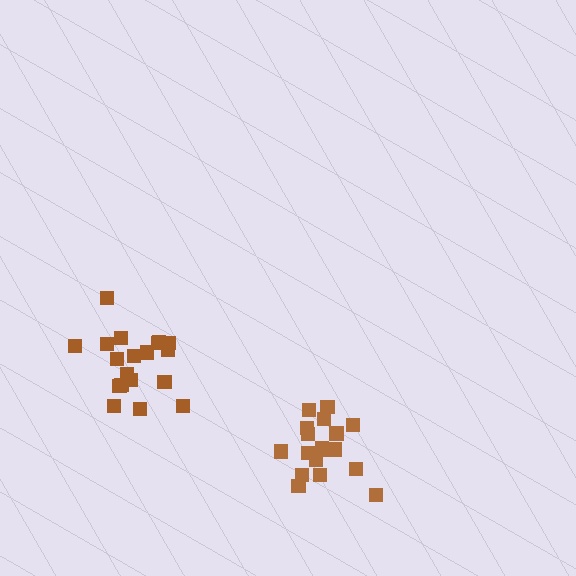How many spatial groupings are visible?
There are 2 spatial groupings.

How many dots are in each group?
Group 1: 19 dots, Group 2: 19 dots (38 total).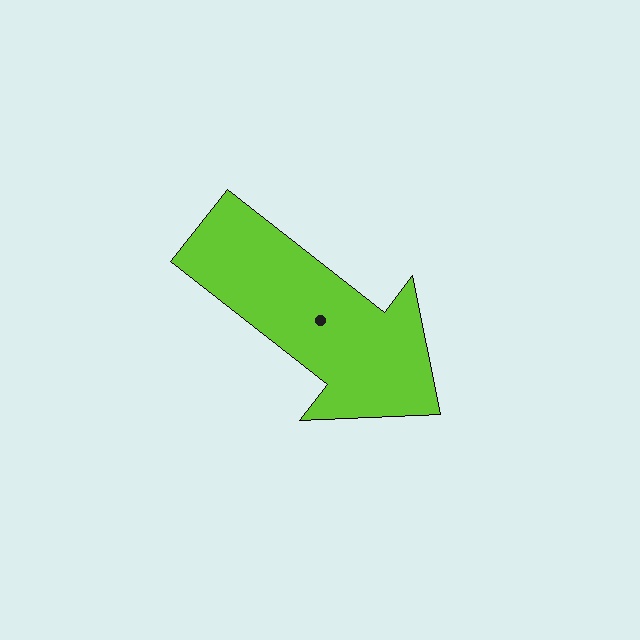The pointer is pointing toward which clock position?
Roughly 4 o'clock.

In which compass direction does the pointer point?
Southeast.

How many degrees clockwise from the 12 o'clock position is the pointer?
Approximately 128 degrees.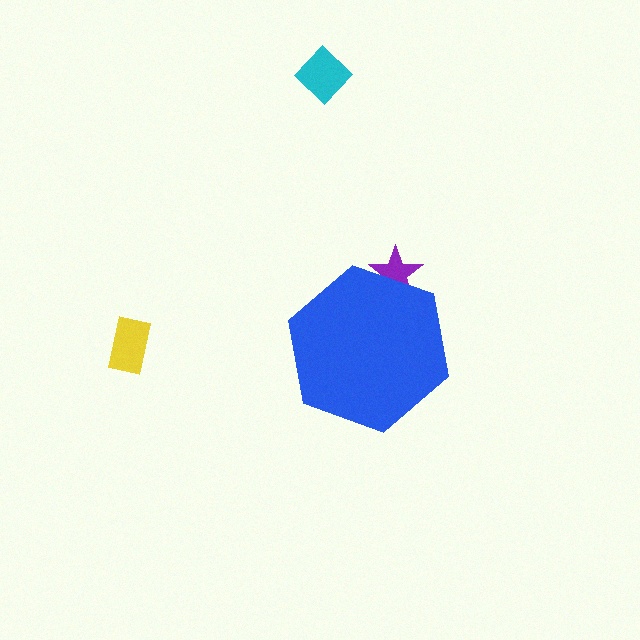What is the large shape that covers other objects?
A blue hexagon.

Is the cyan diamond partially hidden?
No, the cyan diamond is fully visible.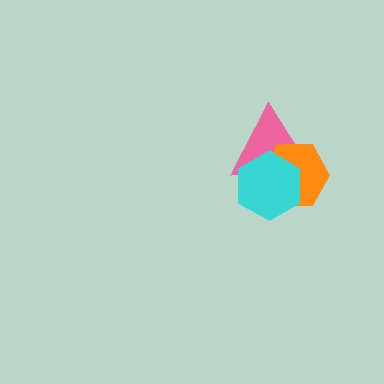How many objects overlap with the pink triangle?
2 objects overlap with the pink triangle.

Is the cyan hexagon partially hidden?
No, no other shape covers it.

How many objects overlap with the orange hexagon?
2 objects overlap with the orange hexagon.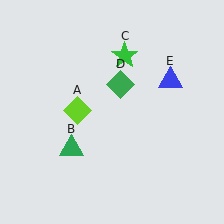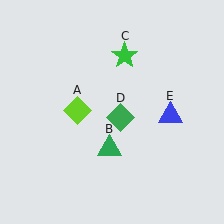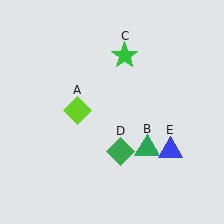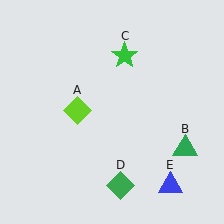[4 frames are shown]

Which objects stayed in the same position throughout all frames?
Lime diamond (object A) and green star (object C) remained stationary.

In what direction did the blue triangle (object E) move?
The blue triangle (object E) moved down.